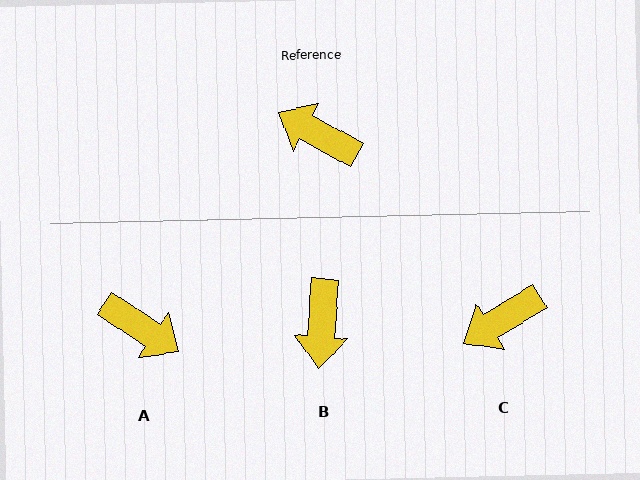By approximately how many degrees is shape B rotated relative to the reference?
Approximately 114 degrees counter-clockwise.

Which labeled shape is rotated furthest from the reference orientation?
A, about 175 degrees away.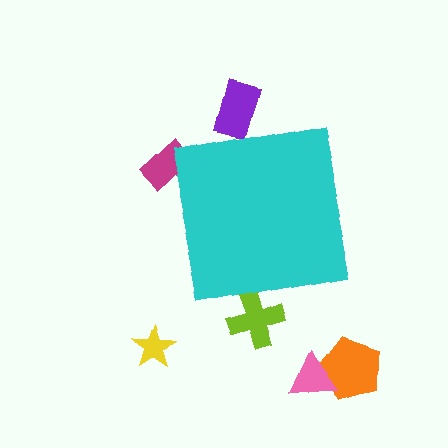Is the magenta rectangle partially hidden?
Yes, the magenta rectangle is partially hidden behind the cyan square.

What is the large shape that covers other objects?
A cyan square.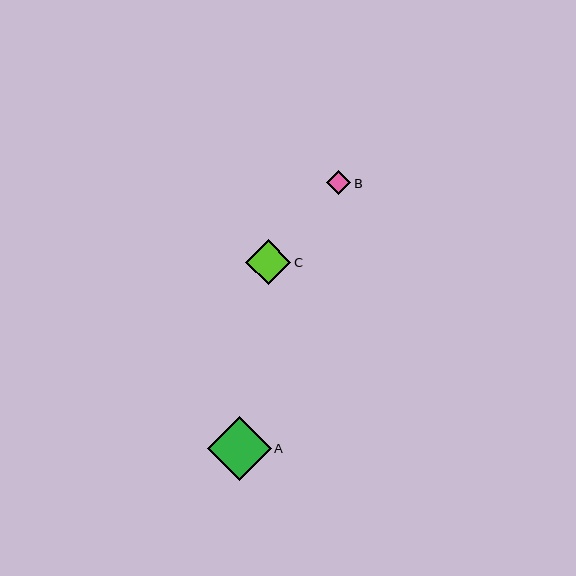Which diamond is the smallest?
Diamond B is the smallest with a size of approximately 24 pixels.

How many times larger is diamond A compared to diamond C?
Diamond A is approximately 1.4 times the size of diamond C.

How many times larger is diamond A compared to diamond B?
Diamond A is approximately 2.7 times the size of diamond B.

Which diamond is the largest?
Diamond A is the largest with a size of approximately 63 pixels.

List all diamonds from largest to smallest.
From largest to smallest: A, C, B.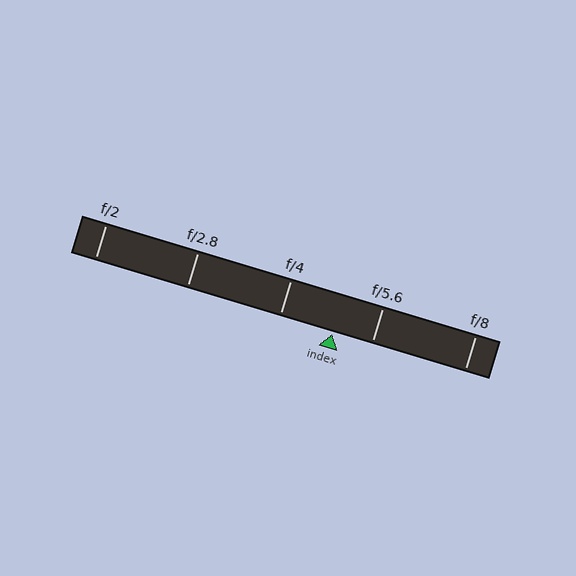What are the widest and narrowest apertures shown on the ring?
The widest aperture shown is f/2 and the narrowest is f/8.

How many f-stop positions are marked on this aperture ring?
There are 5 f-stop positions marked.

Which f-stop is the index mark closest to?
The index mark is closest to f/5.6.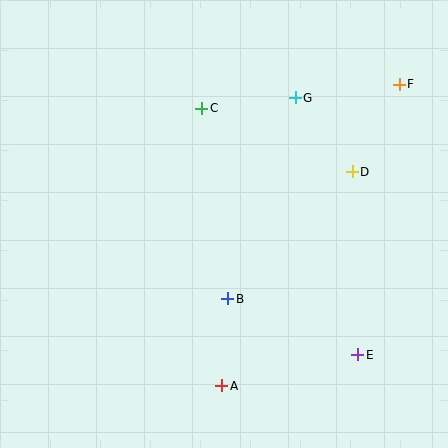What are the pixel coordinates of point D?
Point D is at (352, 172).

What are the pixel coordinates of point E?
Point E is at (358, 355).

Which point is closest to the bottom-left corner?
Point A is closest to the bottom-left corner.